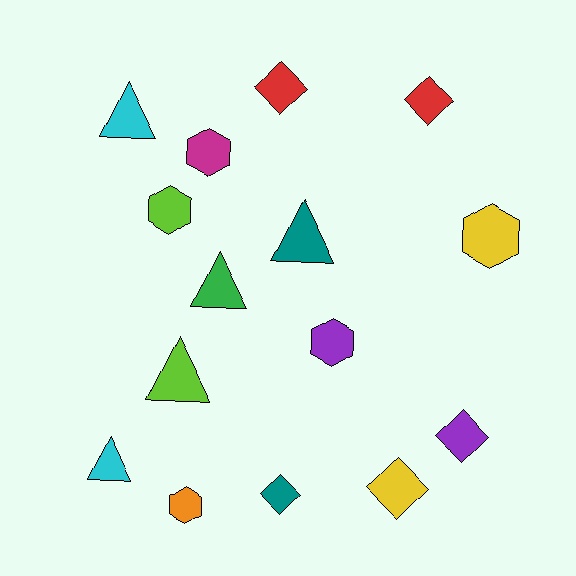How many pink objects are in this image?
There are no pink objects.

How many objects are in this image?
There are 15 objects.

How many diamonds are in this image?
There are 5 diamonds.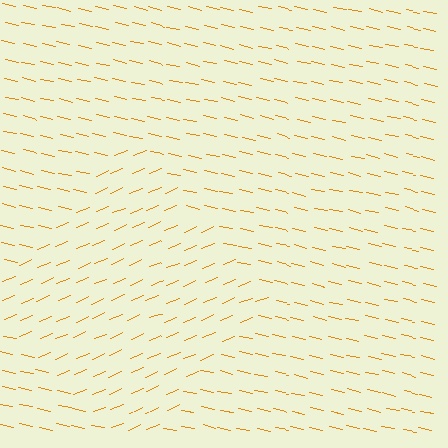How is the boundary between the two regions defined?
The boundary is defined purely by a change in line orientation (approximately 36 degrees difference). All lines are the same color and thickness.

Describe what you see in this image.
The image is filled with small orange line segments. A diamond region in the image has lines oriented differently from the surrounding lines, creating a visible texture boundary.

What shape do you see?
I see a diamond.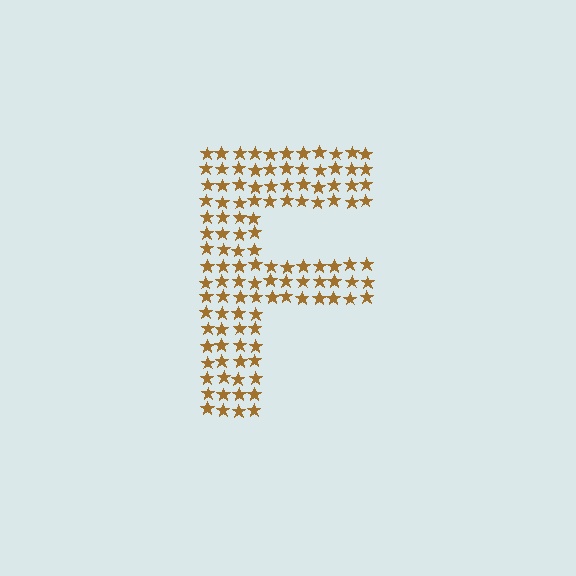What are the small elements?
The small elements are stars.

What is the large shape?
The large shape is the letter F.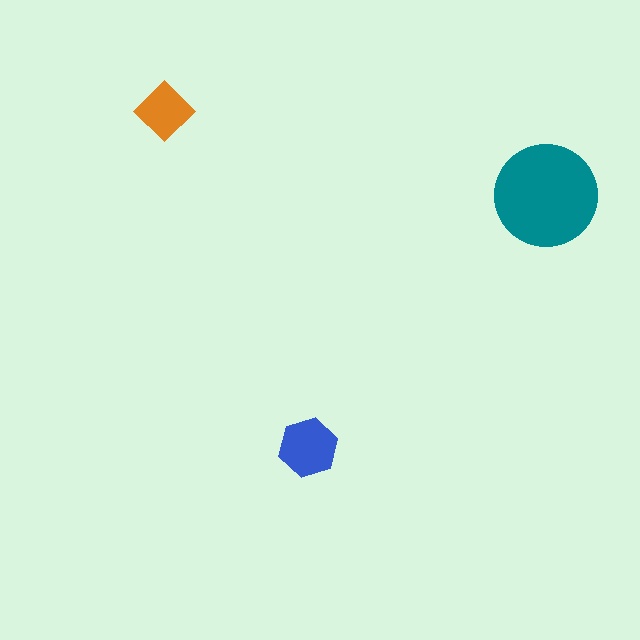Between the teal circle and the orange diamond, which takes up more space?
The teal circle.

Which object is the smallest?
The orange diamond.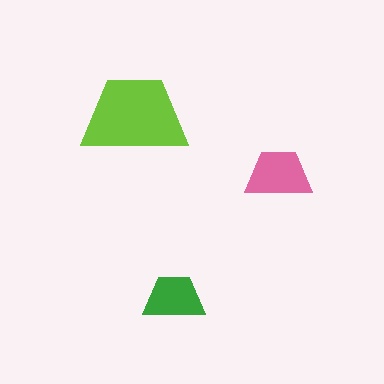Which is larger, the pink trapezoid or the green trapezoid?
The pink one.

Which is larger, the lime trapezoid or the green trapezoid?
The lime one.